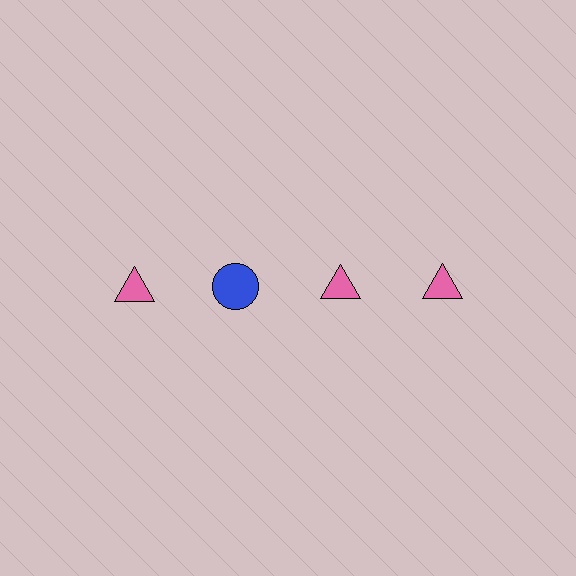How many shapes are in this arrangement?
There are 4 shapes arranged in a grid pattern.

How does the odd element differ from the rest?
It differs in both color (blue instead of pink) and shape (circle instead of triangle).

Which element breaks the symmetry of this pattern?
The blue circle in the top row, second from left column breaks the symmetry. All other shapes are pink triangles.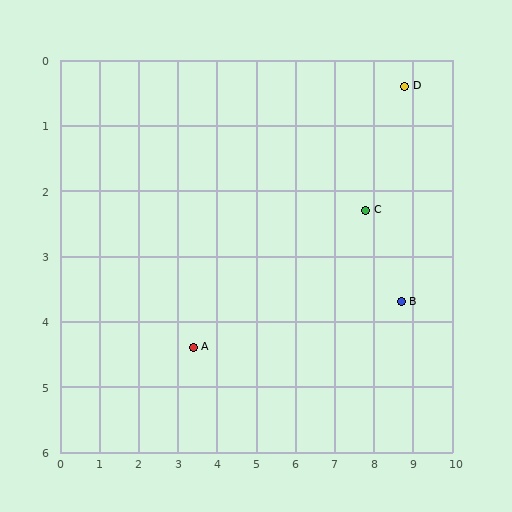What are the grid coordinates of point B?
Point B is at approximately (8.7, 3.7).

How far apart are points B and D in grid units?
Points B and D are about 3.3 grid units apart.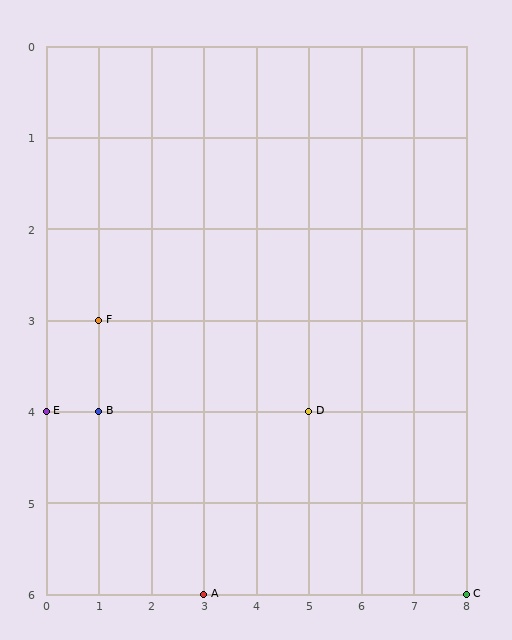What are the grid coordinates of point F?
Point F is at grid coordinates (1, 3).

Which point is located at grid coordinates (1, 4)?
Point B is at (1, 4).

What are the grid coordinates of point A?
Point A is at grid coordinates (3, 6).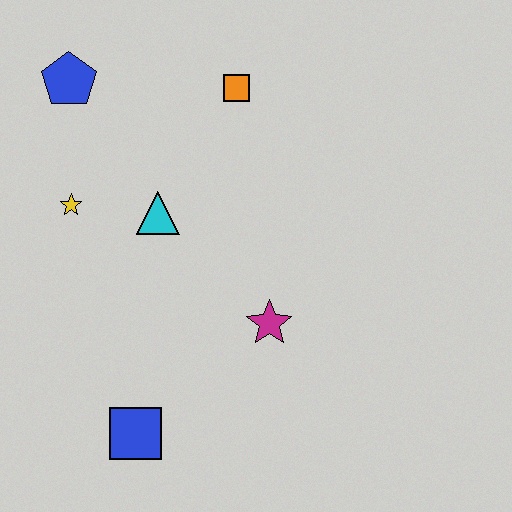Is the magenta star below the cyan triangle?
Yes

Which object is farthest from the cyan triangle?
The blue square is farthest from the cyan triangle.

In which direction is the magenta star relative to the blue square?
The magenta star is to the right of the blue square.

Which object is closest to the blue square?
The magenta star is closest to the blue square.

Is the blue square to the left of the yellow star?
No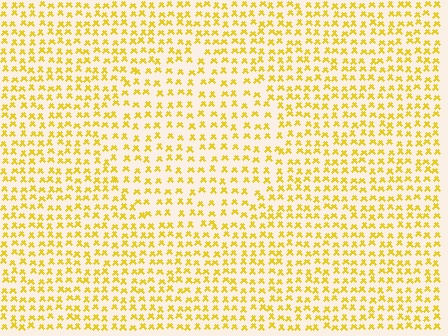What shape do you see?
I see a circle.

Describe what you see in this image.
The image contains small yellow elements arranged at two different densities. A circle-shaped region is visible where the elements are less densely packed than the surrounding area.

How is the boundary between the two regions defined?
The boundary is defined by a change in element density (approximately 1.4x ratio). All elements are the same color, size, and shape.